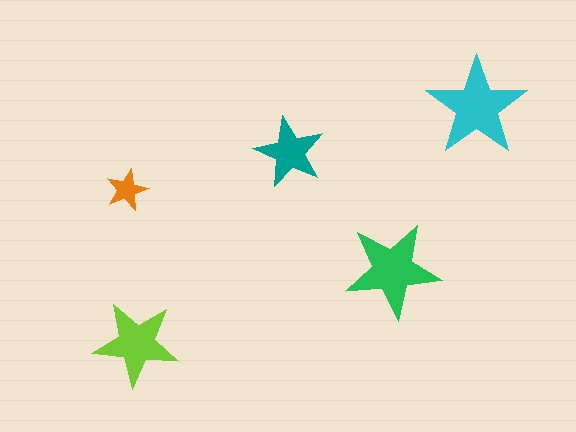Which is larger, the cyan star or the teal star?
The cyan one.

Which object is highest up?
The cyan star is topmost.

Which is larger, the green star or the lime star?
The green one.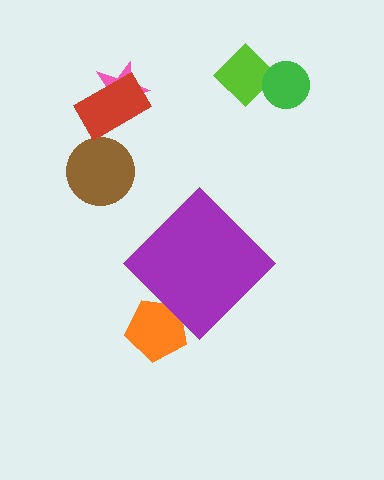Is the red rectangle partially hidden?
No, the red rectangle is fully visible.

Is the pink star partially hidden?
No, the pink star is fully visible.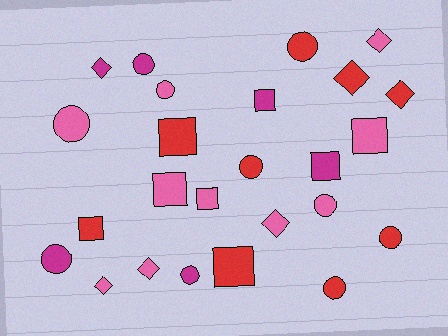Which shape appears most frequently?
Circle, with 10 objects.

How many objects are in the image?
There are 25 objects.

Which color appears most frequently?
Pink, with 10 objects.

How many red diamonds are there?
There are 2 red diamonds.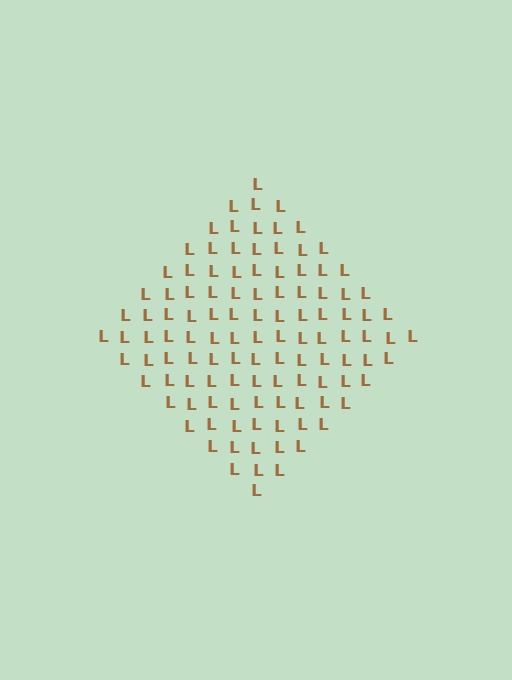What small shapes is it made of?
It is made of small letter L's.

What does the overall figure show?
The overall figure shows a diamond.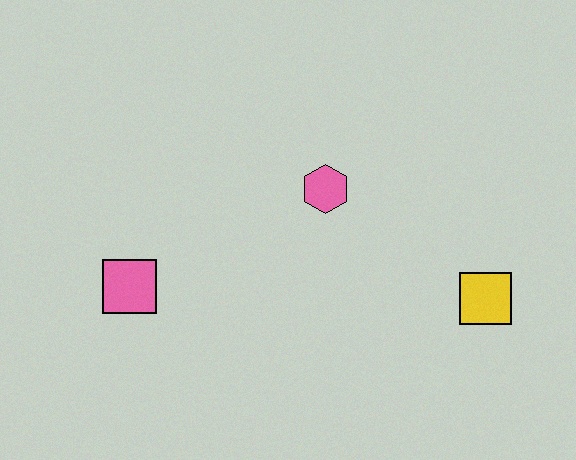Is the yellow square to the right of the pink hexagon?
Yes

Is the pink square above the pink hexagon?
No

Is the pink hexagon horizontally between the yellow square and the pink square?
Yes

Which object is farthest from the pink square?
The yellow square is farthest from the pink square.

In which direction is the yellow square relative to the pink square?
The yellow square is to the right of the pink square.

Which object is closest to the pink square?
The pink hexagon is closest to the pink square.